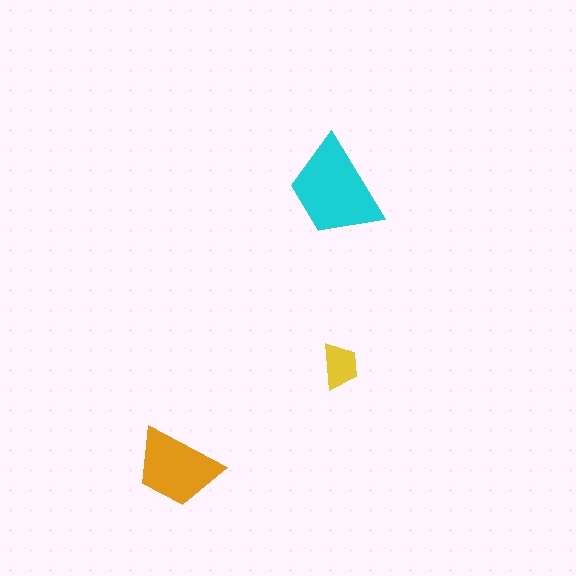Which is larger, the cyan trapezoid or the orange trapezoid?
The cyan one.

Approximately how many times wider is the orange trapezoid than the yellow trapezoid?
About 2 times wider.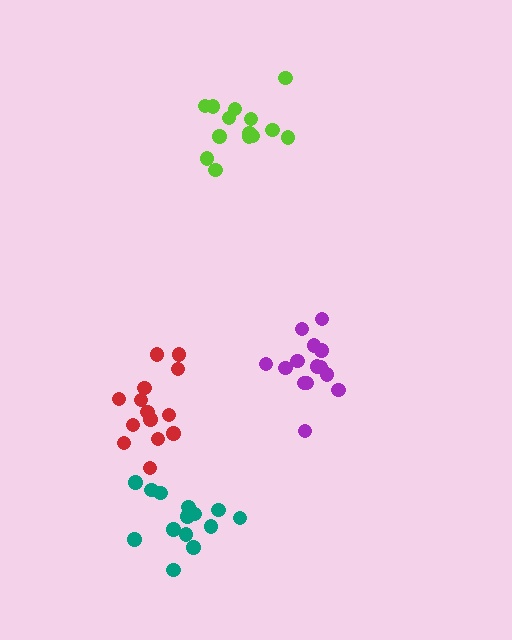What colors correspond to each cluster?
The clusters are colored: teal, lime, purple, red.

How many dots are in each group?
Group 1: 14 dots, Group 2: 14 dots, Group 3: 14 dots, Group 4: 14 dots (56 total).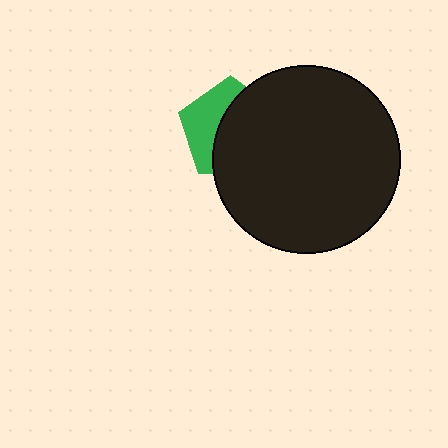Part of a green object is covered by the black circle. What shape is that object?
It is a pentagon.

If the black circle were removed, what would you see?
You would see the complete green pentagon.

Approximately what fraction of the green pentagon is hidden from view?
Roughly 60% of the green pentagon is hidden behind the black circle.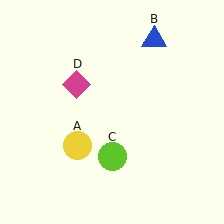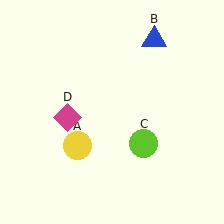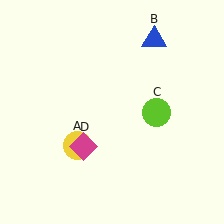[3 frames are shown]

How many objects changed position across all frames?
2 objects changed position: lime circle (object C), magenta diamond (object D).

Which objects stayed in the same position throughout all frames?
Yellow circle (object A) and blue triangle (object B) remained stationary.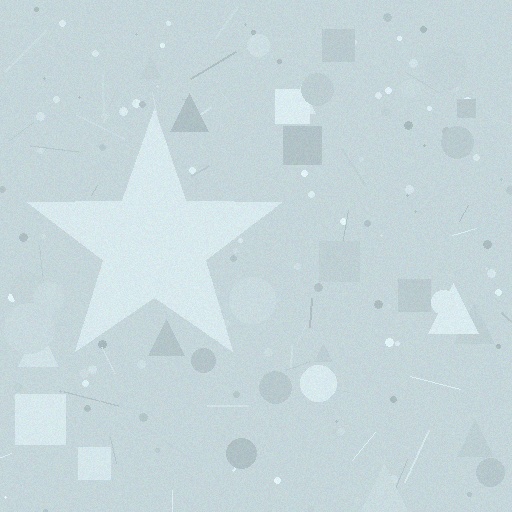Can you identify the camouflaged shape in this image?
The camouflaged shape is a star.